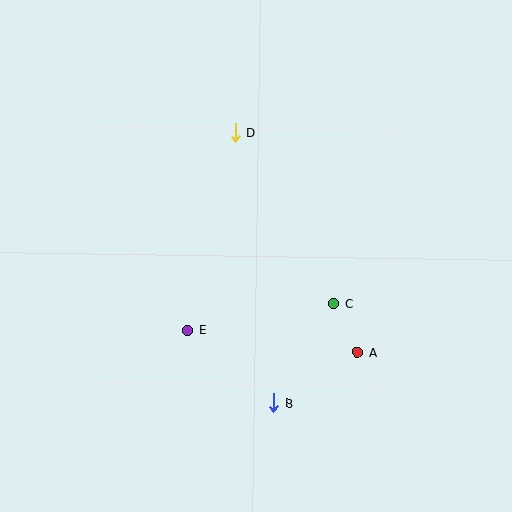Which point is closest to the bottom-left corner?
Point E is closest to the bottom-left corner.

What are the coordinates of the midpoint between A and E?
The midpoint between A and E is at (272, 341).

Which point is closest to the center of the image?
Point C at (334, 304) is closest to the center.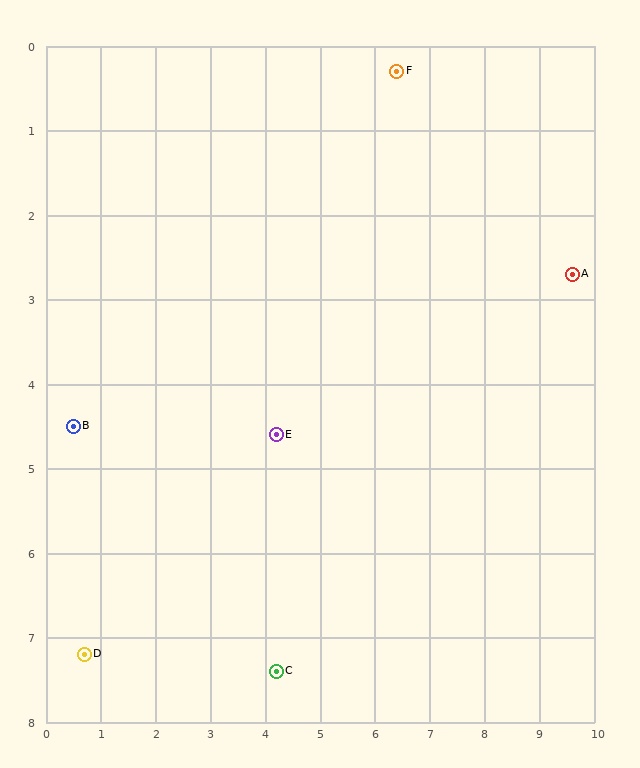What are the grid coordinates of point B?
Point B is at approximately (0.5, 4.5).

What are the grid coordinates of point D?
Point D is at approximately (0.7, 7.2).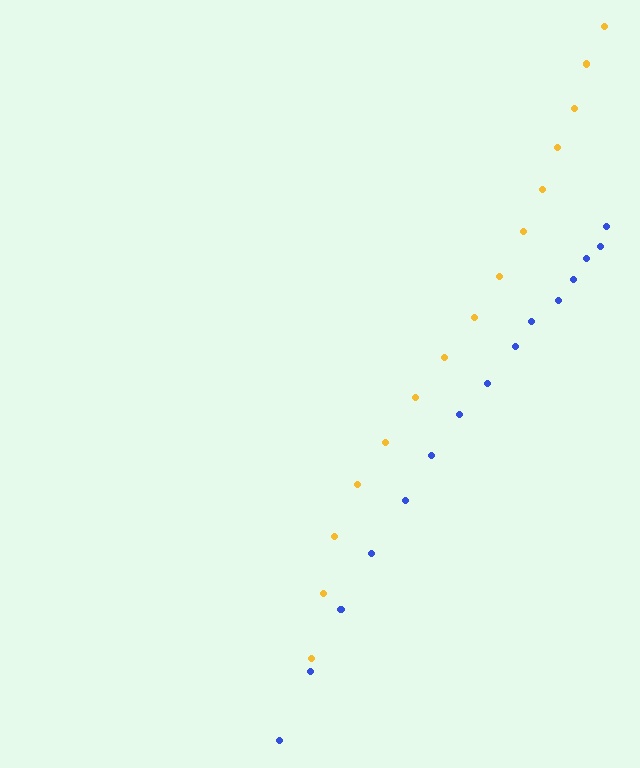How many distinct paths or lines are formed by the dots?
There are 2 distinct paths.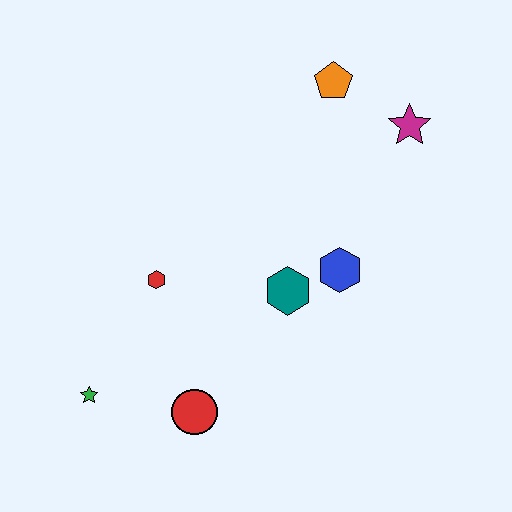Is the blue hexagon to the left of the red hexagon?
No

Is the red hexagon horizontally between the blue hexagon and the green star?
Yes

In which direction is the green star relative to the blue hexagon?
The green star is to the left of the blue hexagon.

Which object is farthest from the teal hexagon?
The green star is farthest from the teal hexagon.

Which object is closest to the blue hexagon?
The teal hexagon is closest to the blue hexagon.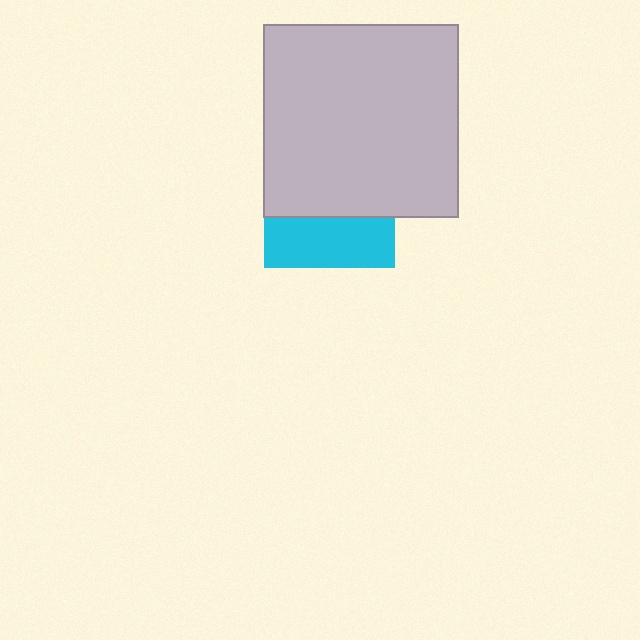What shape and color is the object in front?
The object in front is a light gray rectangle.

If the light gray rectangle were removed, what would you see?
You would see the complete cyan square.